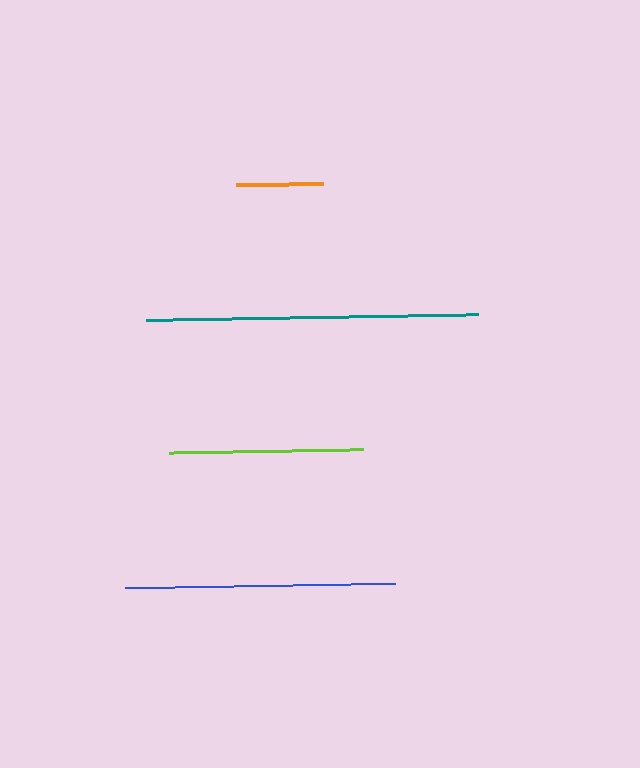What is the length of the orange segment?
The orange segment is approximately 88 pixels long.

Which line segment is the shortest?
The orange line is the shortest at approximately 88 pixels.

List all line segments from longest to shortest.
From longest to shortest: teal, blue, lime, orange.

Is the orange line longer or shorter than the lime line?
The lime line is longer than the orange line.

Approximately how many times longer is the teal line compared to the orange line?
The teal line is approximately 3.8 times the length of the orange line.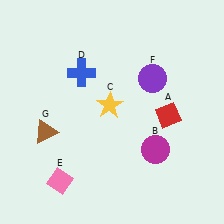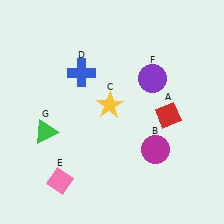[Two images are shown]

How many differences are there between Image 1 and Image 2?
There is 1 difference between the two images.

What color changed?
The triangle (G) changed from brown in Image 1 to green in Image 2.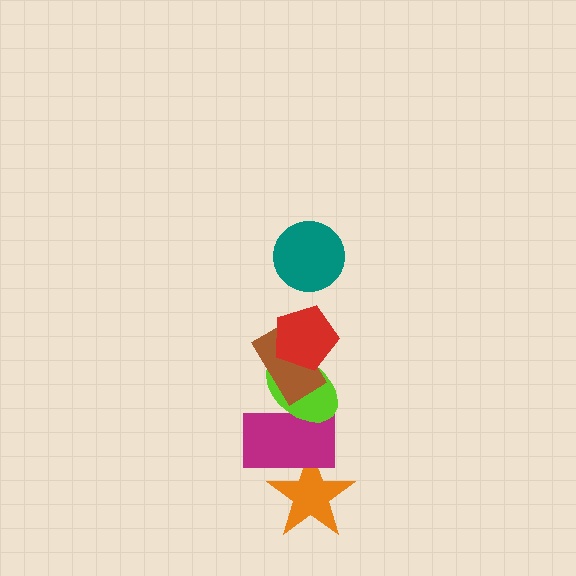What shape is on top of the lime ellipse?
The brown rectangle is on top of the lime ellipse.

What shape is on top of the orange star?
The magenta rectangle is on top of the orange star.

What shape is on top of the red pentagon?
The teal circle is on top of the red pentagon.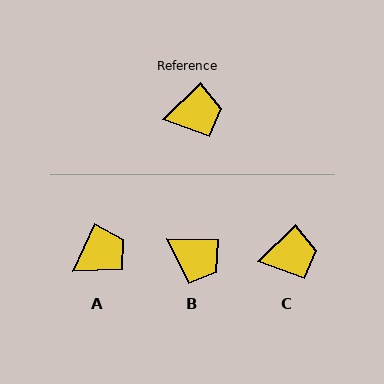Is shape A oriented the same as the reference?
No, it is off by about 22 degrees.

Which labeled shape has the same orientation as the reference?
C.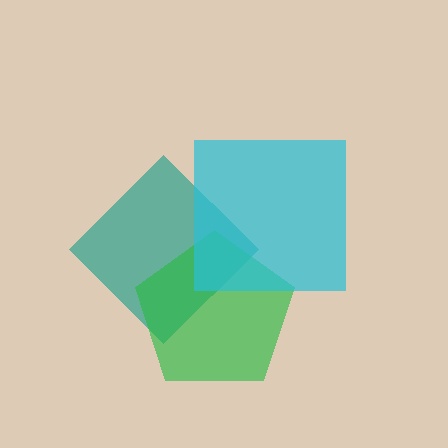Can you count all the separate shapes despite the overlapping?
Yes, there are 3 separate shapes.